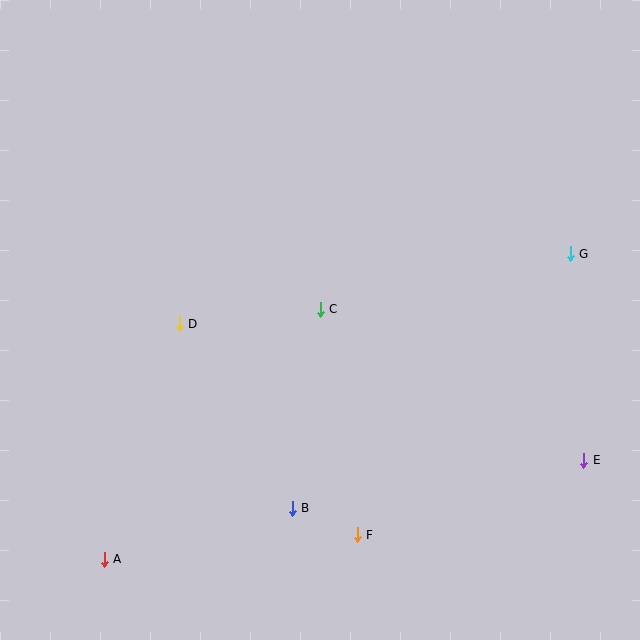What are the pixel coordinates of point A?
Point A is at (104, 559).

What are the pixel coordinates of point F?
Point F is at (357, 535).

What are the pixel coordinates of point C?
Point C is at (320, 309).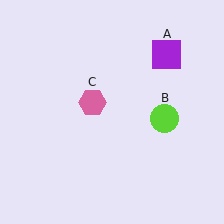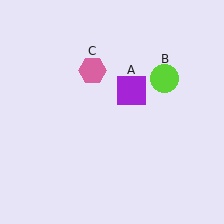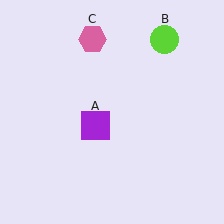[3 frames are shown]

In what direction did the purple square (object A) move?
The purple square (object A) moved down and to the left.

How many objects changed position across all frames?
3 objects changed position: purple square (object A), lime circle (object B), pink hexagon (object C).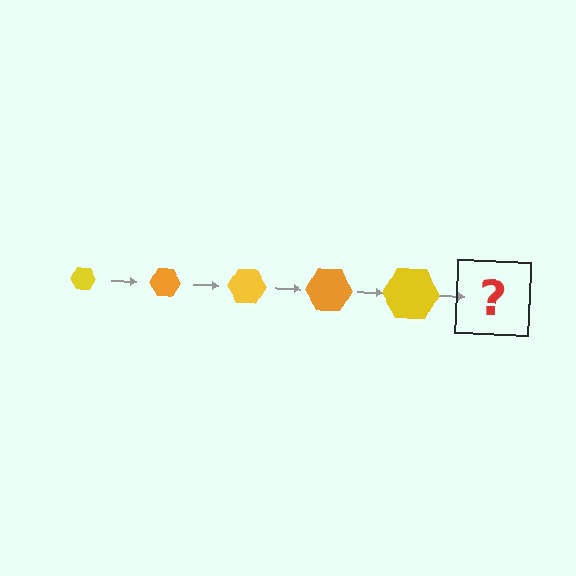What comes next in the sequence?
The next element should be an orange hexagon, larger than the previous one.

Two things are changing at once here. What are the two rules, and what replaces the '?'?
The two rules are that the hexagon grows larger each step and the color cycles through yellow and orange. The '?' should be an orange hexagon, larger than the previous one.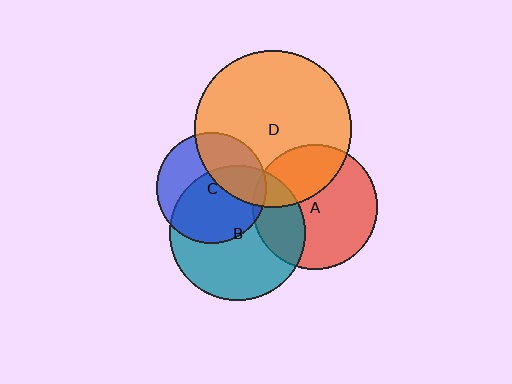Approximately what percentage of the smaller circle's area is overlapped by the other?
Approximately 30%.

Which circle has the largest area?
Circle D (orange).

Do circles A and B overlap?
Yes.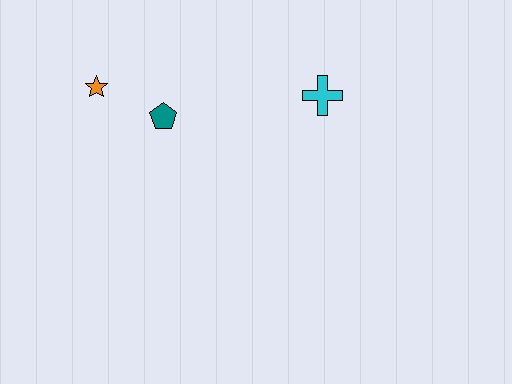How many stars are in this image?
There is 1 star.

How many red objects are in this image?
There are no red objects.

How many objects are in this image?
There are 3 objects.